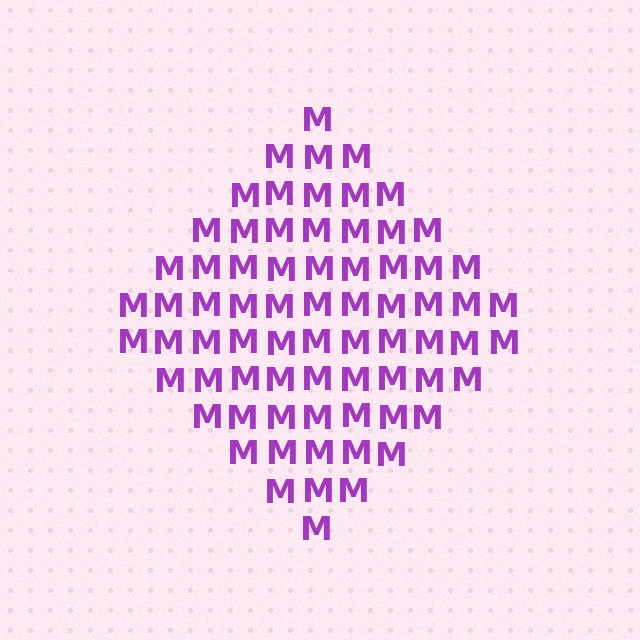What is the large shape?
The large shape is a diamond.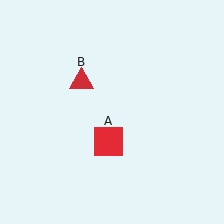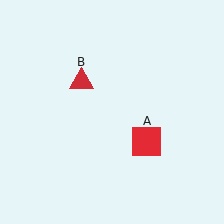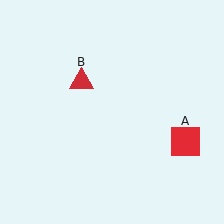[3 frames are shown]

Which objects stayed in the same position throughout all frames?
Red triangle (object B) remained stationary.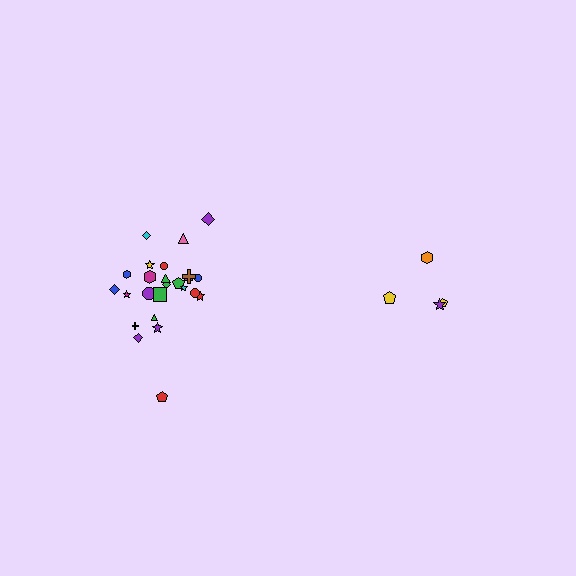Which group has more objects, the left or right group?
The left group.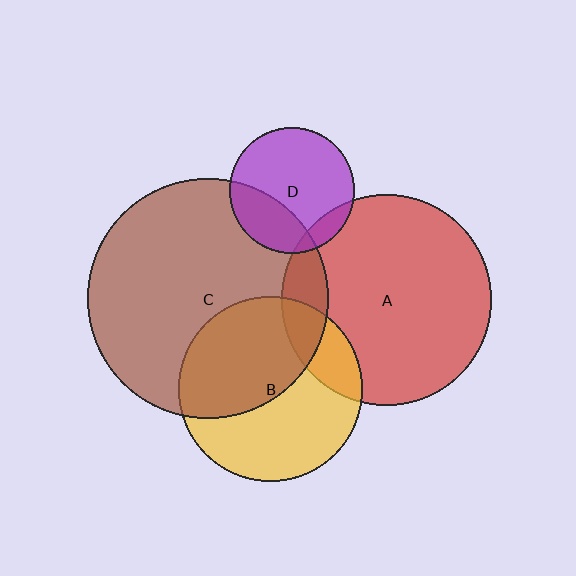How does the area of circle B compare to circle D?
Approximately 2.2 times.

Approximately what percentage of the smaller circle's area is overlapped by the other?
Approximately 30%.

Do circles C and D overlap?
Yes.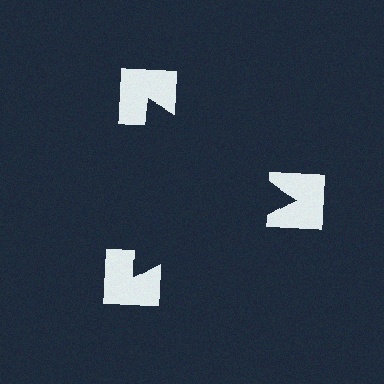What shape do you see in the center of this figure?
An illusory triangle — its edges are inferred from the aligned wedge cuts in the notched squares, not physically drawn.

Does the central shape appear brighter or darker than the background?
It typically appears slightly darker than the background, even though no actual brightness change is drawn.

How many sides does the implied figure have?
3 sides.